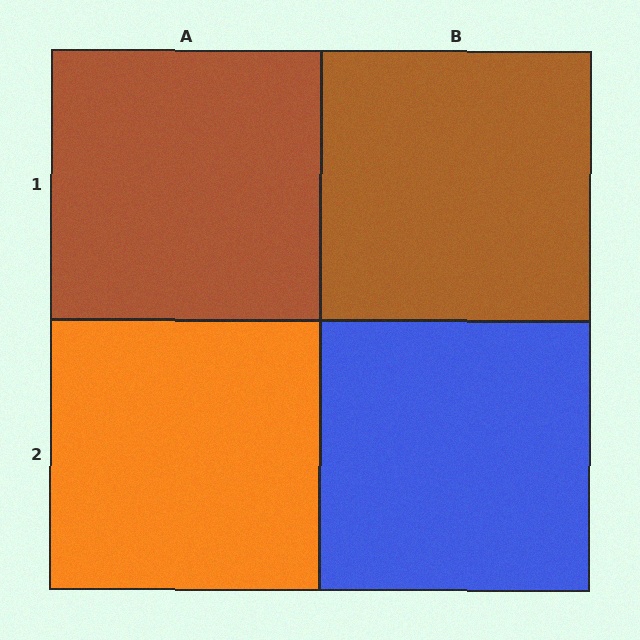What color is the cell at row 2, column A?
Orange.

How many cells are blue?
1 cell is blue.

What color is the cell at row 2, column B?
Blue.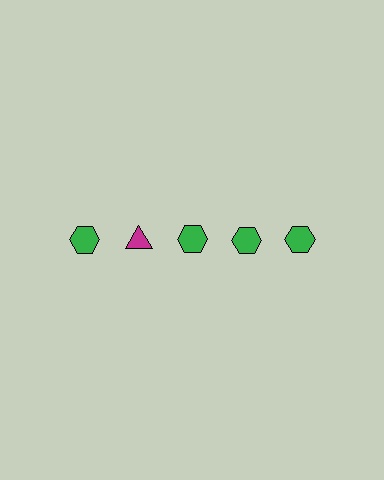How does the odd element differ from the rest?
It differs in both color (magenta instead of green) and shape (triangle instead of hexagon).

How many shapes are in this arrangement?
There are 5 shapes arranged in a grid pattern.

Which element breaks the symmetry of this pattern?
The magenta triangle in the top row, second from left column breaks the symmetry. All other shapes are green hexagons.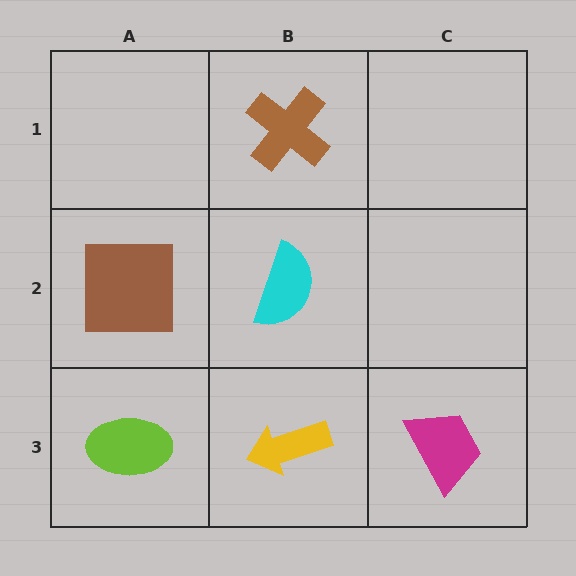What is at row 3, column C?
A magenta trapezoid.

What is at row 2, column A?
A brown square.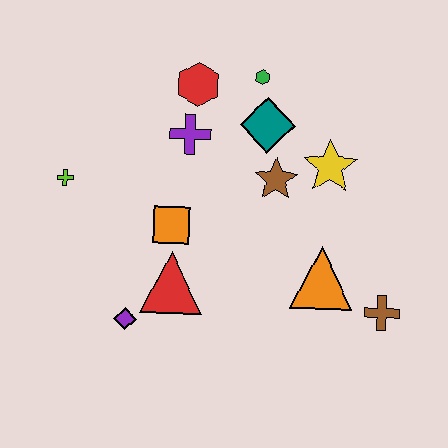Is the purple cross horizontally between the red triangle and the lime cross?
No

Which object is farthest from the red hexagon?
The brown cross is farthest from the red hexagon.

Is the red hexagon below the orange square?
No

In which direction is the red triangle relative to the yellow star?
The red triangle is to the left of the yellow star.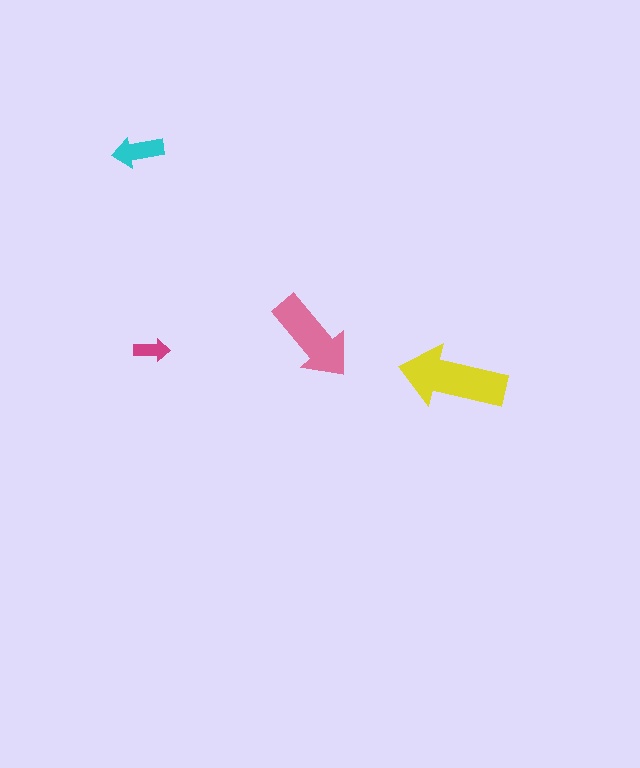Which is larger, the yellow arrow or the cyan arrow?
The yellow one.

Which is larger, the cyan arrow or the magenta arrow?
The cyan one.